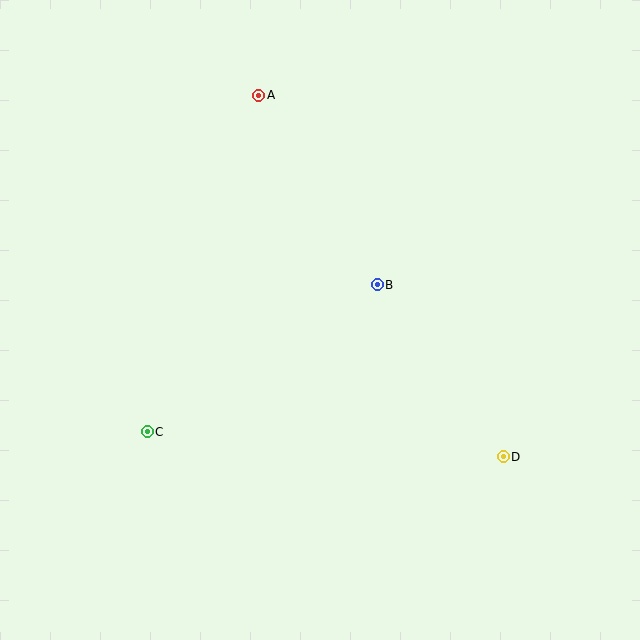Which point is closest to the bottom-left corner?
Point C is closest to the bottom-left corner.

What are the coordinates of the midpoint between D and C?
The midpoint between D and C is at (325, 444).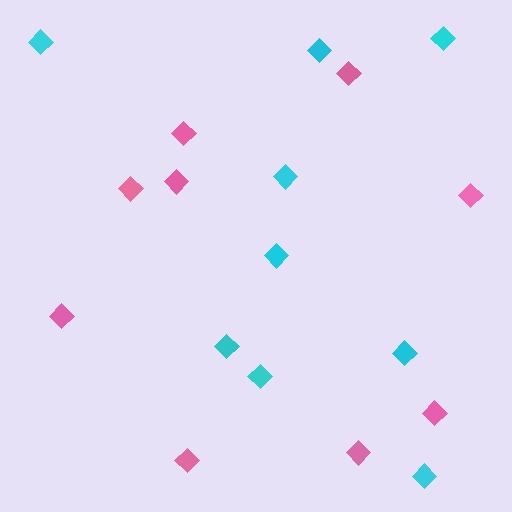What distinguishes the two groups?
There are 2 groups: one group of cyan diamonds (9) and one group of pink diamonds (9).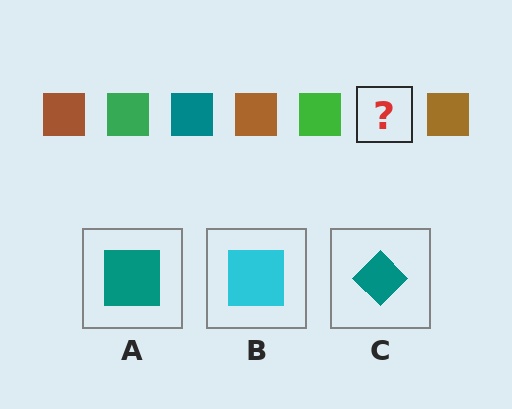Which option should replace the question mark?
Option A.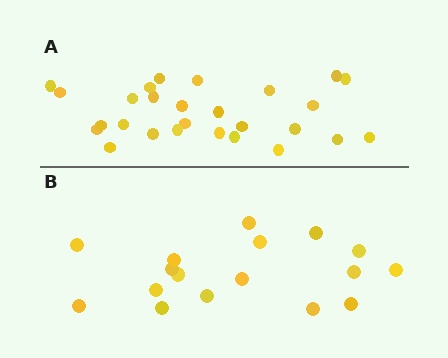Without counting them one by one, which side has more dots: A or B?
Region A (the top region) has more dots.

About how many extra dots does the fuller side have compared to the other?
Region A has roughly 10 or so more dots than region B.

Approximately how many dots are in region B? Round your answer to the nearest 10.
About 20 dots. (The exact count is 17, which rounds to 20.)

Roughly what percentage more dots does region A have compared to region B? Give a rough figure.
About 60% more.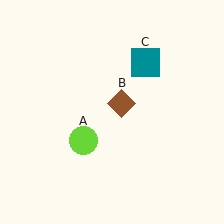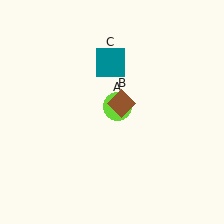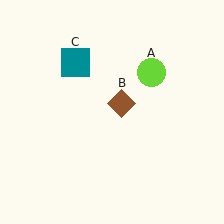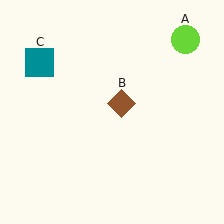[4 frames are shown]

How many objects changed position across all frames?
2 objects changed position: lime circle (object A), teal square (object C).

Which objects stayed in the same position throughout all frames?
Brown diamond (object B) remained stationary.